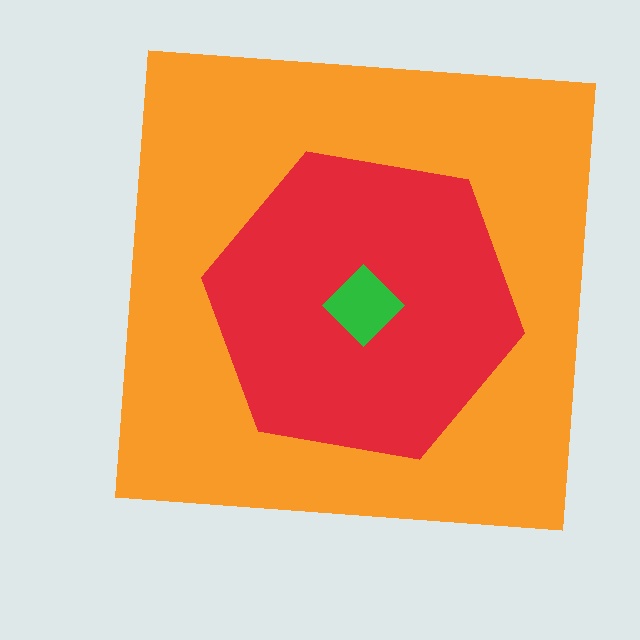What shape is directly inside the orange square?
The red hexagon.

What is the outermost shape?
The orange square.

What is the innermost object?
The green diamond.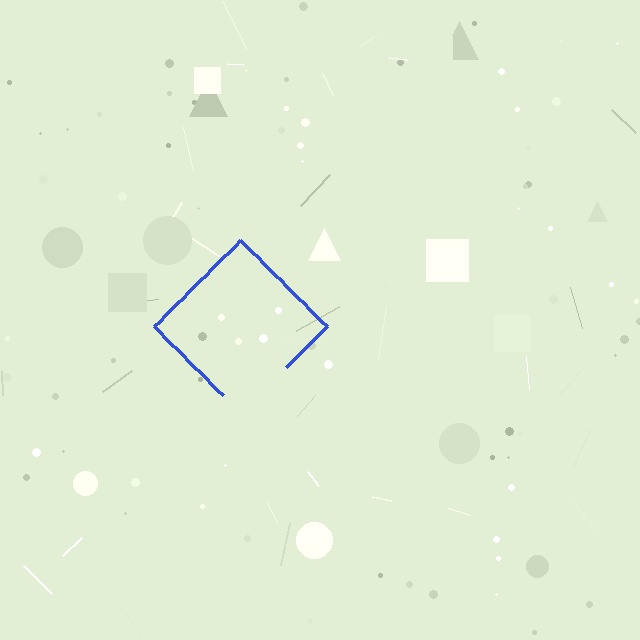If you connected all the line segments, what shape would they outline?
They would outline a diamond.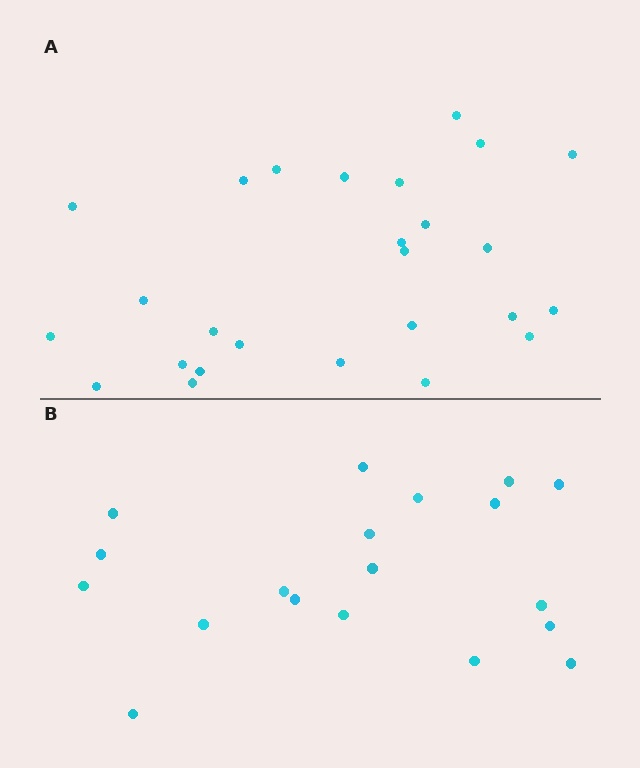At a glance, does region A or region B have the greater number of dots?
Region A (the top region) has more dots.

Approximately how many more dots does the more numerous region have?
Region A has roughly 8 or so more dots than region B.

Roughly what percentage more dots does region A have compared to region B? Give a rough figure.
About 35% more.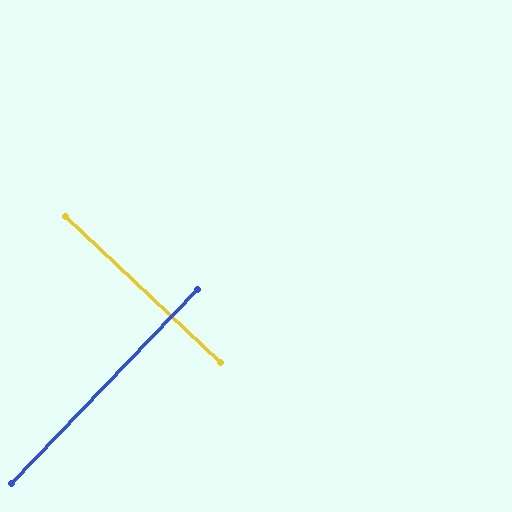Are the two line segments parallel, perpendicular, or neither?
Perpendicular — they meet at approximately 90°.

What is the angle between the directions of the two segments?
Approximately 90 degrees.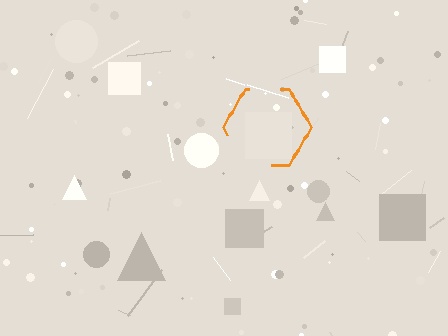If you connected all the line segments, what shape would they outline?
They would outline a hexagon.